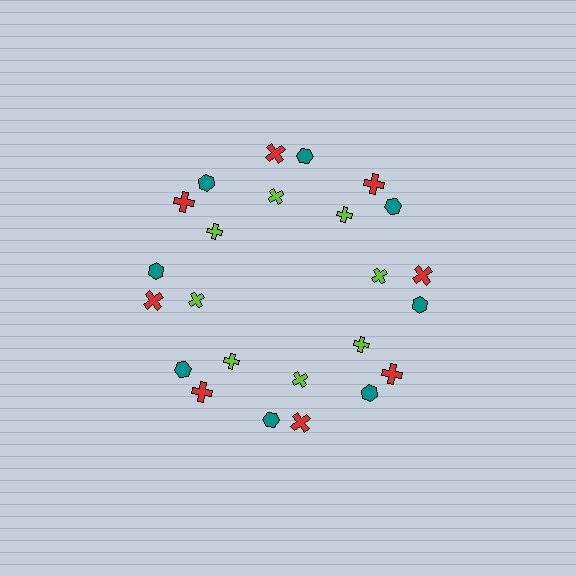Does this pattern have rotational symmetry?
Yes, this pattern has 8-fold rotational symmetry. It looks the same after rotating 45 degrees around the center.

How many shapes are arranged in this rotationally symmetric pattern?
There are 24 shapes, arranged in 8 groups of 3.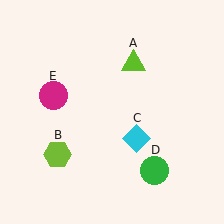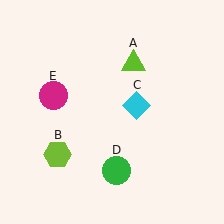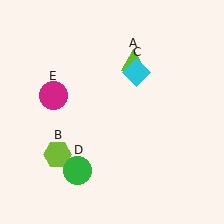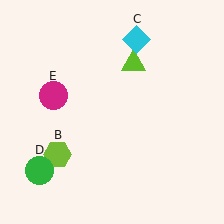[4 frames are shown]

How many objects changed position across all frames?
2 objects changed position: cyan diamond (object C), green circle (object D).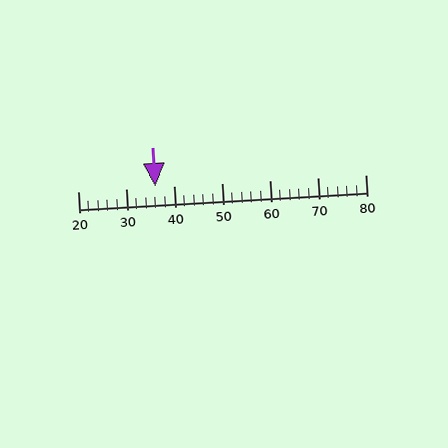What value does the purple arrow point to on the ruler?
The purple arrow points to approximately 36.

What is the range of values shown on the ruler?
The ruler shows values from 20 to 80.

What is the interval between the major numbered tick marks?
The major tick marks are spaced 10 units apart.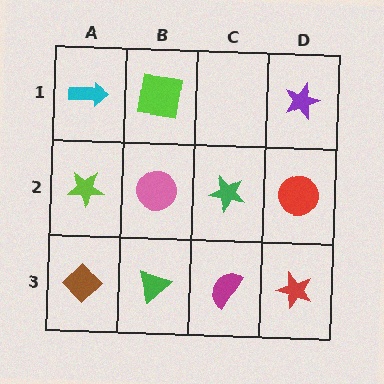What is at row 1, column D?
A purple star.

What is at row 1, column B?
A lime square.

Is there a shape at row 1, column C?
No, that cell is empty.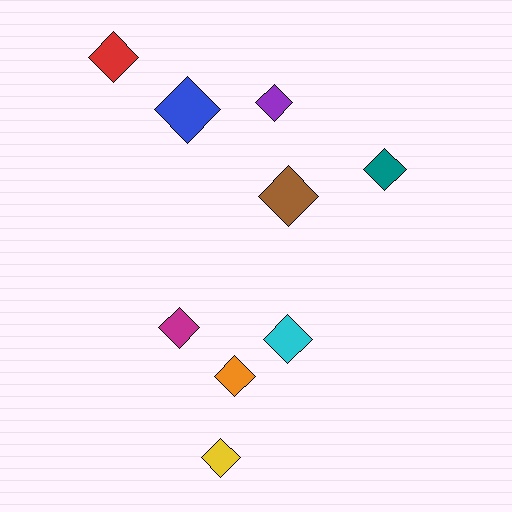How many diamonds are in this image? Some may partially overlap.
There are 9 diamonds.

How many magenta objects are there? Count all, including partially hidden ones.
There is 1 magenta object.